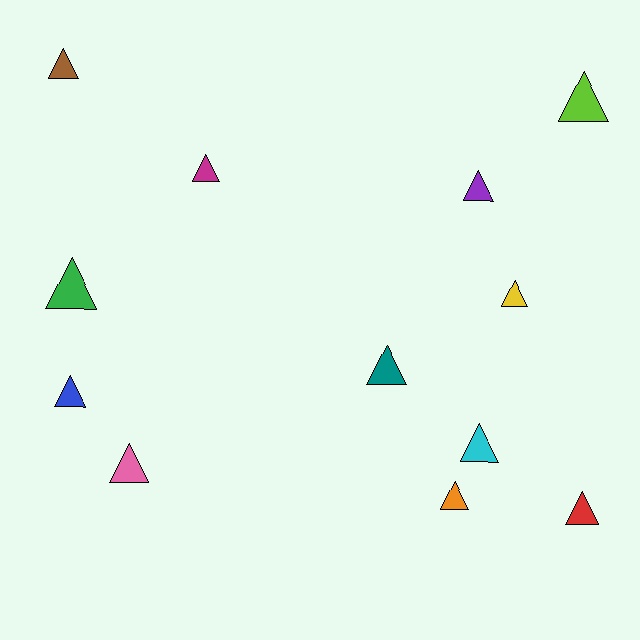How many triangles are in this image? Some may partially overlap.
There are 12 triangles.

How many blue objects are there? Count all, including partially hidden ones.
There is 1 blue object.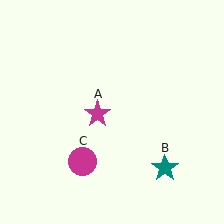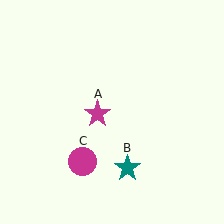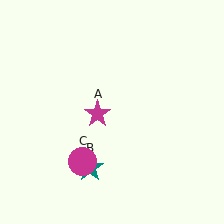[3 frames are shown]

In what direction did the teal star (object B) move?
The teal star (object B) moved left.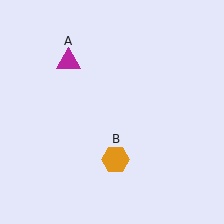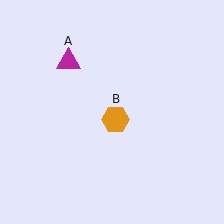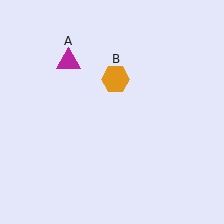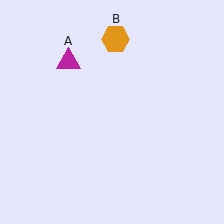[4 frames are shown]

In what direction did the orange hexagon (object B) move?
The orange hexagon (object B) moved up.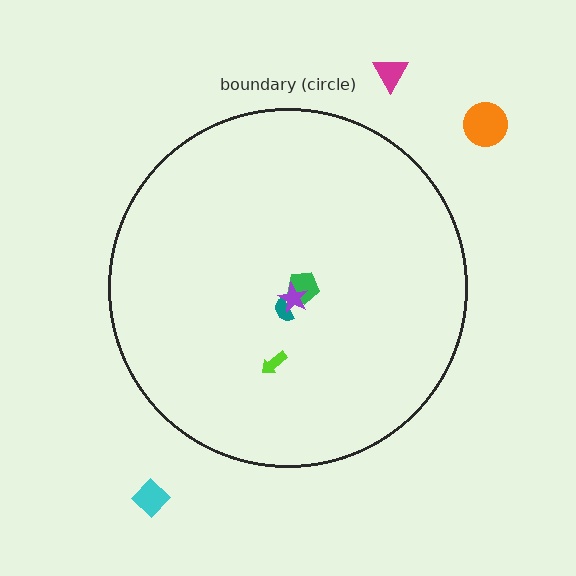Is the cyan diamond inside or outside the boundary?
Outside.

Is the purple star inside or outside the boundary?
Inside.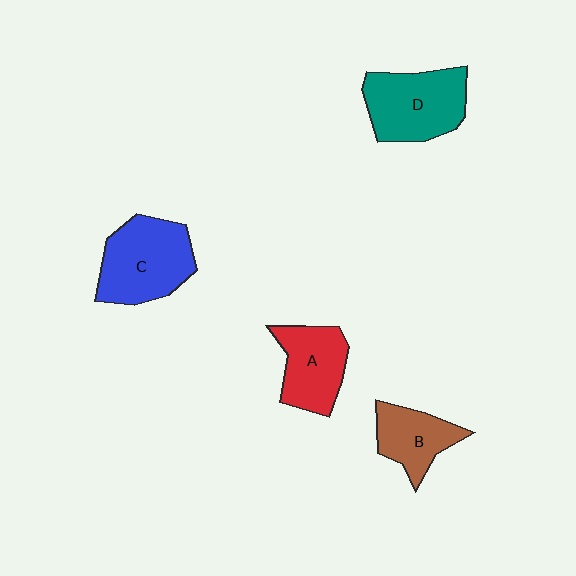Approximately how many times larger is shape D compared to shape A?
Approximately 1.3 times.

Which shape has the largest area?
Shape C (blue).